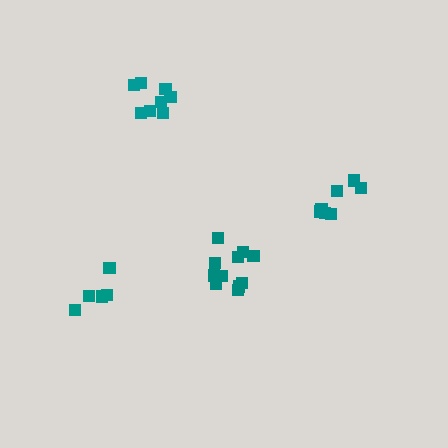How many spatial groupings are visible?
There are 4 spatial groupings.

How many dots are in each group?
Group 1: 11 dots, Group 2: 7 dots, Group 3: 9 dots, Group 4: 5 dots (32 total).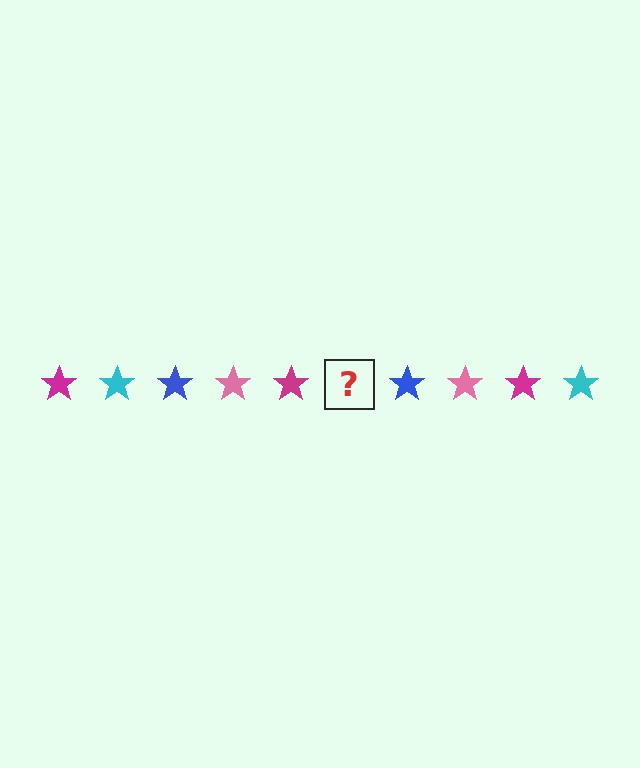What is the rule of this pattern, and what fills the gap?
The rule is that the pattern cycles through magenta, cyan, blue, pink stars. The gap should be filled with a cyan star.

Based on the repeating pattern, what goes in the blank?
The blank should be a cyan star.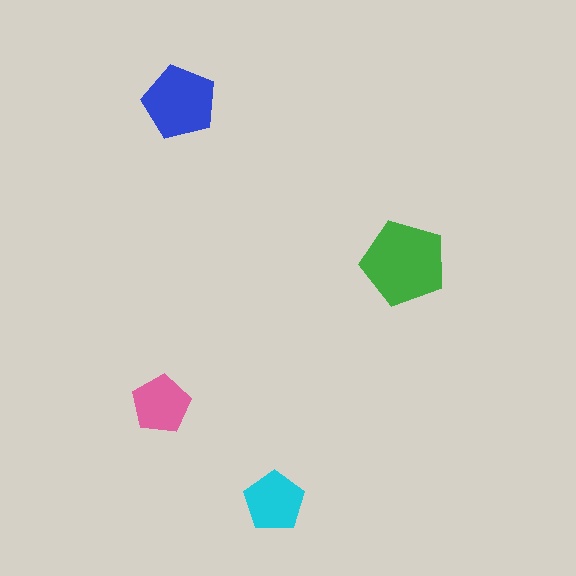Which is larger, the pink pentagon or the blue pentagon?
The blue one.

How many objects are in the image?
There are 4 objects in the image.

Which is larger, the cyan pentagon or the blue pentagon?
The blue one.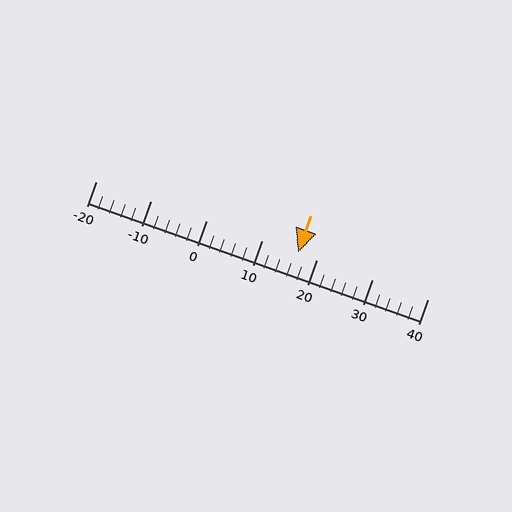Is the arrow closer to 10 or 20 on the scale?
The arrow is closer to 20.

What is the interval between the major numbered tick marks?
The major tick marks are spaced 10 units apart.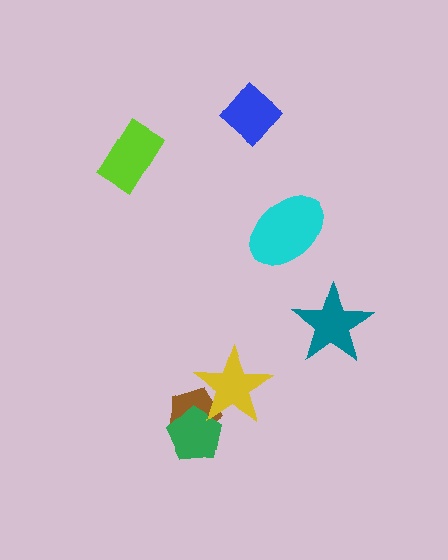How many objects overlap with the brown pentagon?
2 objects overlap with the brown pentagon.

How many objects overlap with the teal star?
0 objects overlap with the teal star.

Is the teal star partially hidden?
No, no other shape covers it.